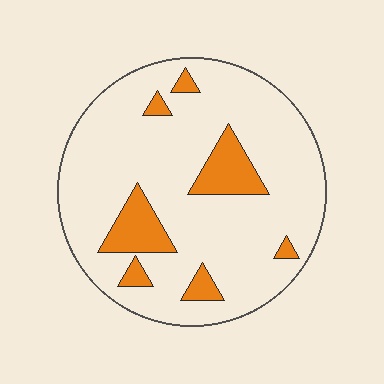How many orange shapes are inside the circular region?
7.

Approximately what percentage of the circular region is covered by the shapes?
Approximately 15%.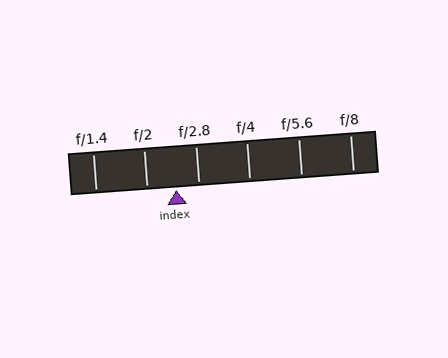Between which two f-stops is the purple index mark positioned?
The index mark is between f/2 and f/2.8.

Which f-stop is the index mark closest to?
The index mark is closest to f/2.8.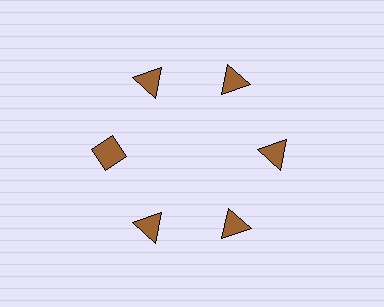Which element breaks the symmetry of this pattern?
The brown diamond at roughly the 9 o'clock position breaks the symmetry. All other shapes are brown triangles.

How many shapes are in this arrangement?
There are 6 shapes arranged in a ring pattern.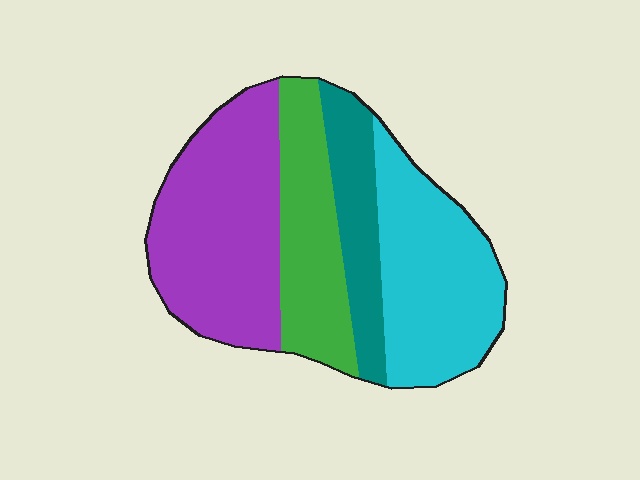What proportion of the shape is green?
Green takes up about one fifth (1/5) of the shape.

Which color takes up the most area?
Purple, at roughly 35%.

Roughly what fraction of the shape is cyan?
Cyan covers roughly 30% of the shape.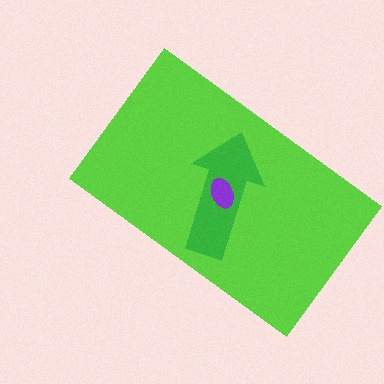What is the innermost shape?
The purple ellipse.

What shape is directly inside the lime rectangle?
The green arrow.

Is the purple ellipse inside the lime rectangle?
Yes.